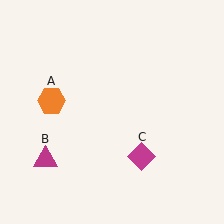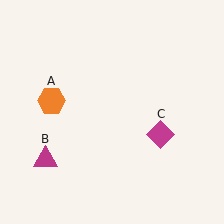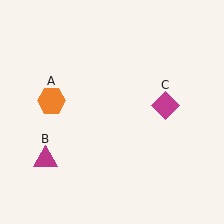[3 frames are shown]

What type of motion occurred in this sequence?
The magenta diamond (object C) rotated counterclockwise around the center of the scene.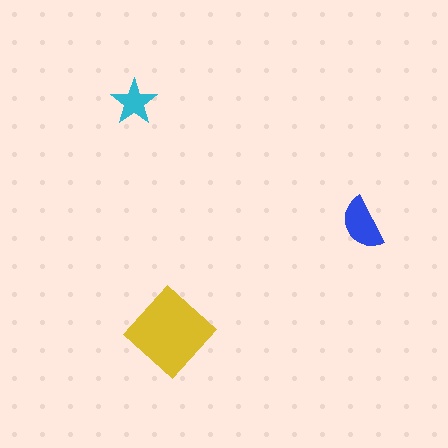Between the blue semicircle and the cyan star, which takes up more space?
The blue semicircle.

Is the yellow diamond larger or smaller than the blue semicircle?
Larger.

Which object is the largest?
The yellow diamond.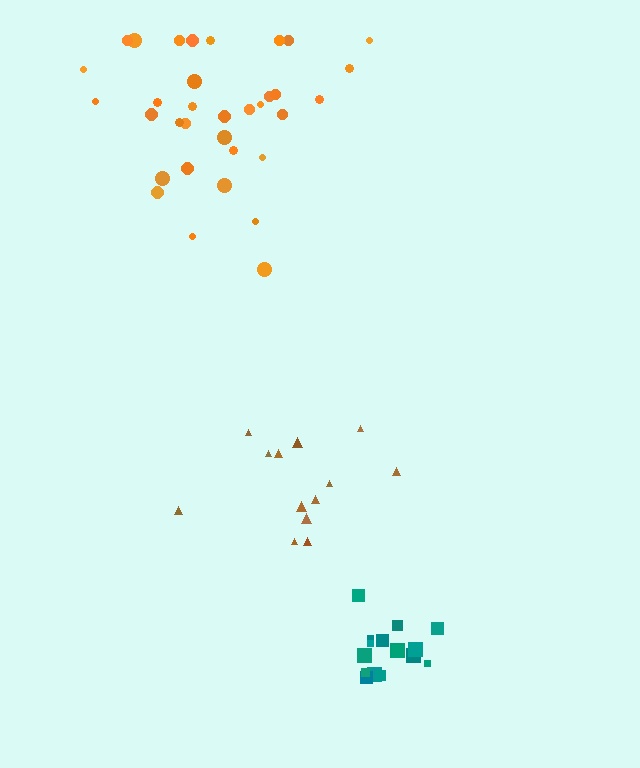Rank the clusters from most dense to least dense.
teal, orange, brown.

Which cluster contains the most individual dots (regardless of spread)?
Orange (34).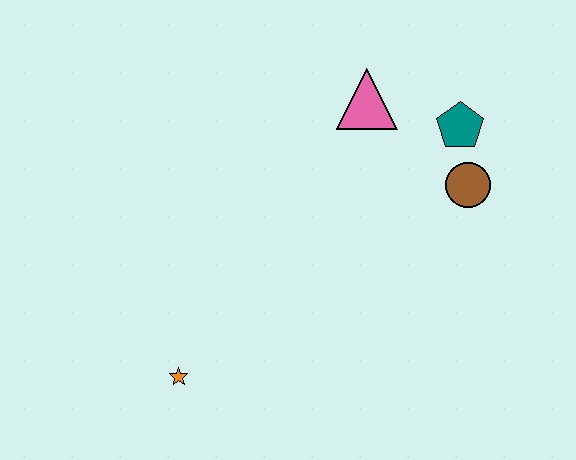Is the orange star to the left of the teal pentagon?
Yes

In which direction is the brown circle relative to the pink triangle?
The brown circle is to the right of the pink triangle.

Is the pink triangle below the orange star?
No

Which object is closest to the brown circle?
The teal pentagon is closest to the brown circle.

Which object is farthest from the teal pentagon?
The orange star is farthest from the teal pentagon.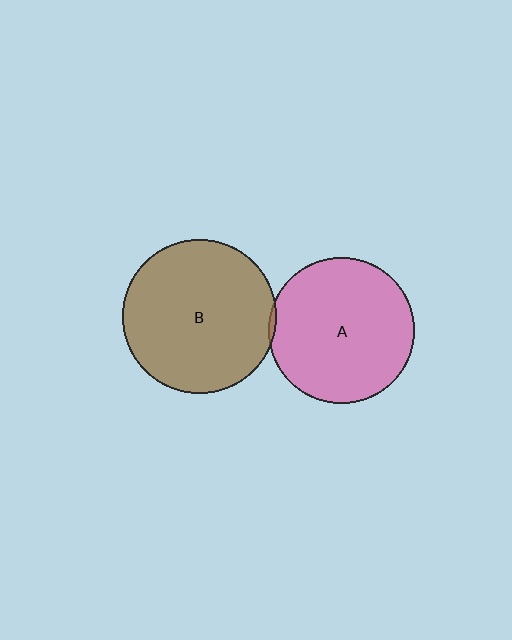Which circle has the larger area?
Circle B (brown).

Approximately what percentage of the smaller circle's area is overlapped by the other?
Approximately 5%.